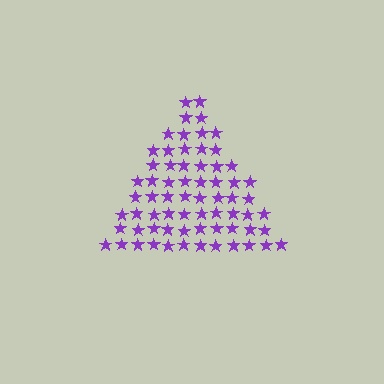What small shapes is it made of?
It is made of small stars.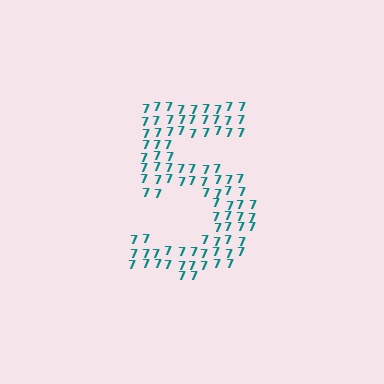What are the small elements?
The small elements are digit 7's.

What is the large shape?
The large shape is the digit 5.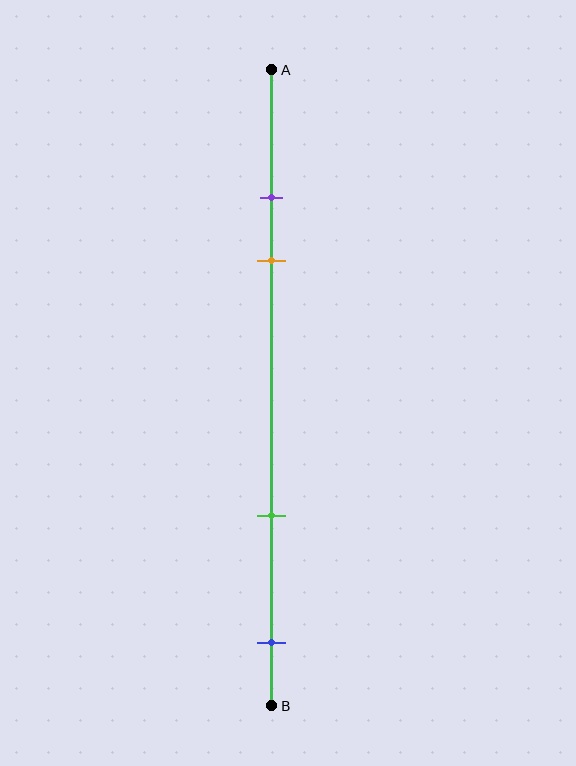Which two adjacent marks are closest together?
The purple and orange marks are the closest adjacent pair.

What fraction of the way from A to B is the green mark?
The green mark is approximately 70% (0.7) of the way from A to B.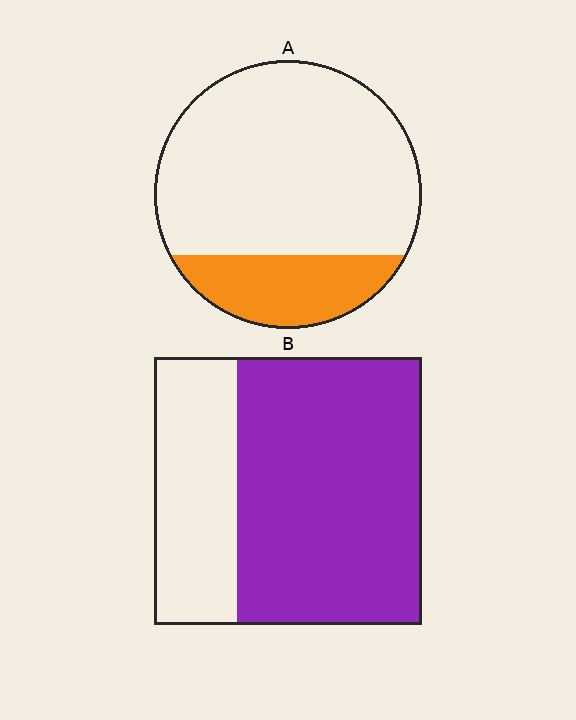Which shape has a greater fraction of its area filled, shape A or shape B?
Shape B.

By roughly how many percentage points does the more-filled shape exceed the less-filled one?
By roughly 45 percentage points (B over A).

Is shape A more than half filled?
No.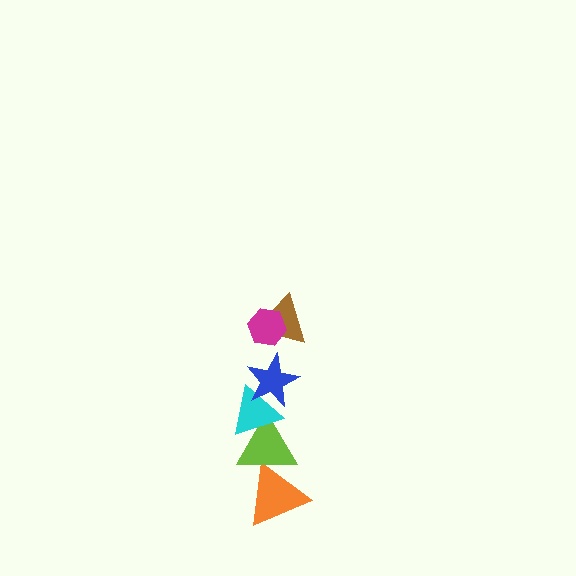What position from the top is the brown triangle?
The brown triangle is 2nd from the top.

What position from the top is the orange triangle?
The orange triangle is 6th from the top.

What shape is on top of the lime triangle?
The cyan triangle is on top of the lime triangle.